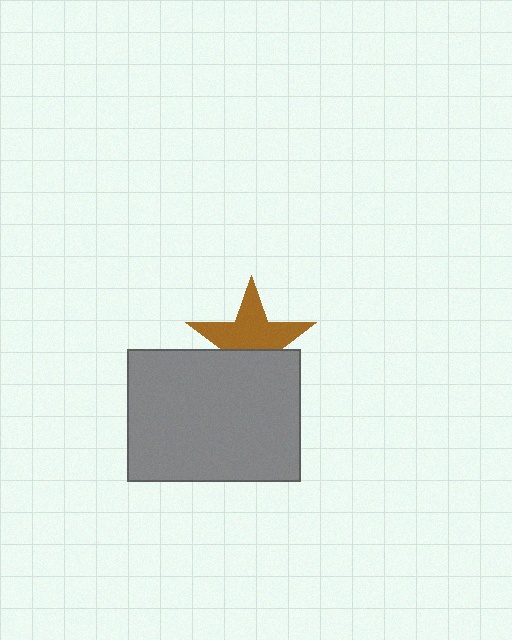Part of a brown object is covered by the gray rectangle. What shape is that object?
It is a star.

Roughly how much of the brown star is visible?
About half of it is visible (roughly 61%).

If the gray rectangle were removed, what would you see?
You would see the complete brown star.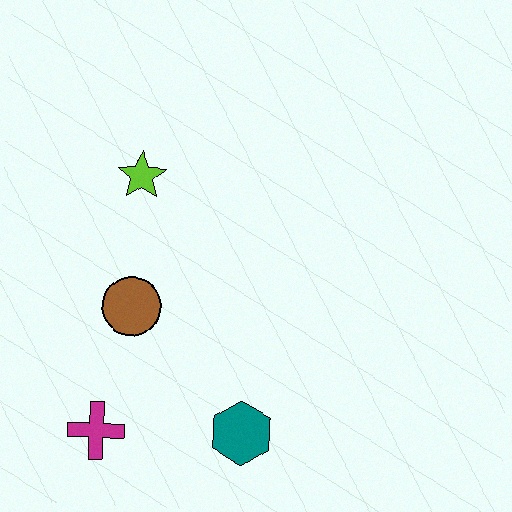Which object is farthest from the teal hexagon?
The lime star is farthest from the teal hexagon.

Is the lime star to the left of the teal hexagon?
Yes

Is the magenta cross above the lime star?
No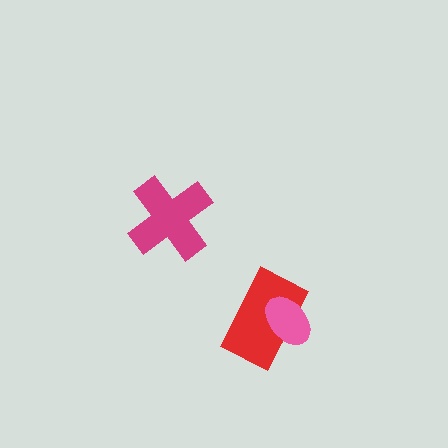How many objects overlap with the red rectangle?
1 object overlaps with the red rectangle.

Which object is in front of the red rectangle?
The pink ellipse is in front of the red rectangle.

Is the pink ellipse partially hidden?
No, no other shape covers it.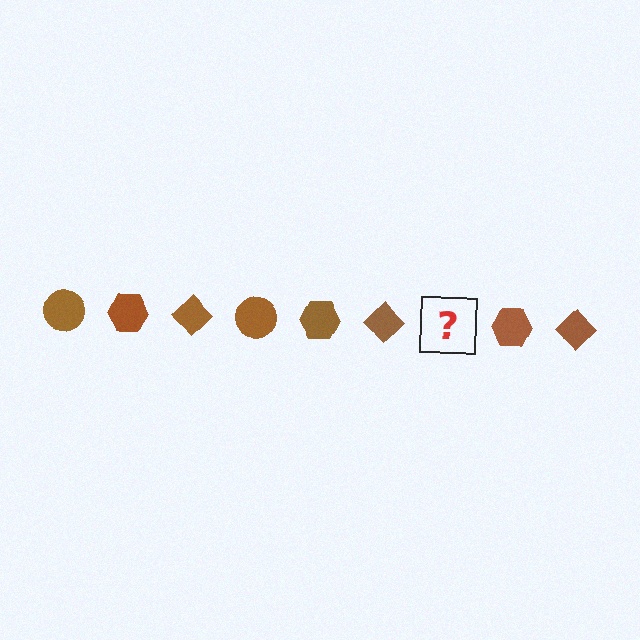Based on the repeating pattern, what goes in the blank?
The blank should be a brown circle.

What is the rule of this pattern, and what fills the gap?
The rule is that the pattern cycles through circle, hexagon, diamond shapes in brown. The gap should be filled with a brown circle.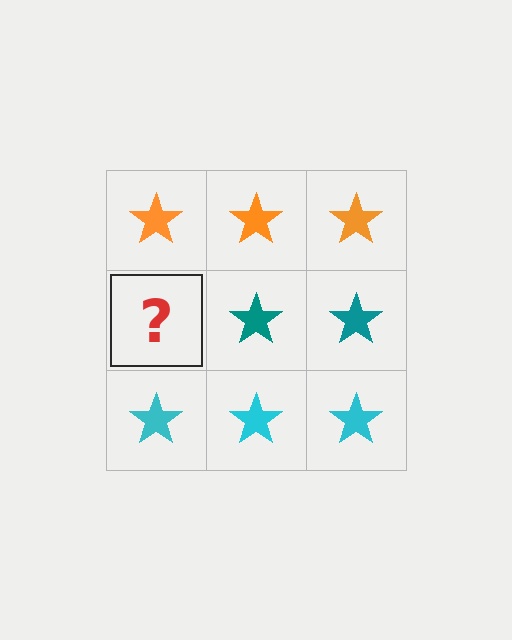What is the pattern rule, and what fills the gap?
The rule is that each row has a consistent color. The gap should be filled with a teal star.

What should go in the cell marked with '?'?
The missing cell should contain a teal star.